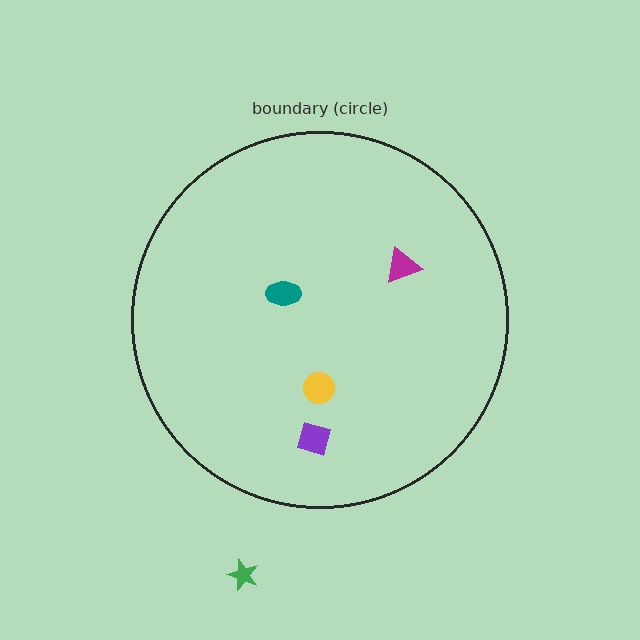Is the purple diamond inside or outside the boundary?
Inside.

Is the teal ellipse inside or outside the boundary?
Inside.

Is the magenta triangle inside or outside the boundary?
Inside.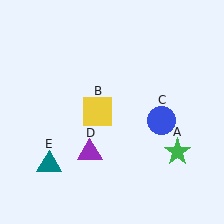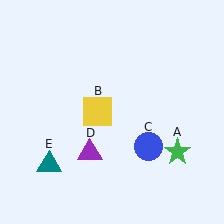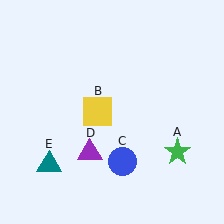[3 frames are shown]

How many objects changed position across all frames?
1 object changed position: blue circle (object C).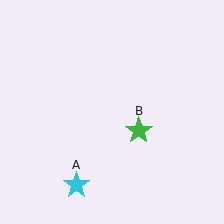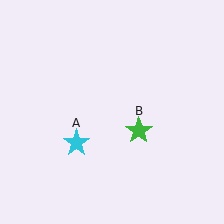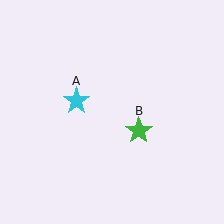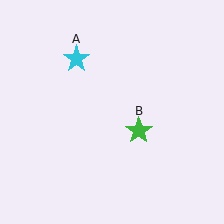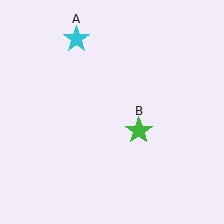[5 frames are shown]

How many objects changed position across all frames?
1 object changed position: cyan star (object A).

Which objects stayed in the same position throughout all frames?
Green star (object B) remained stationary.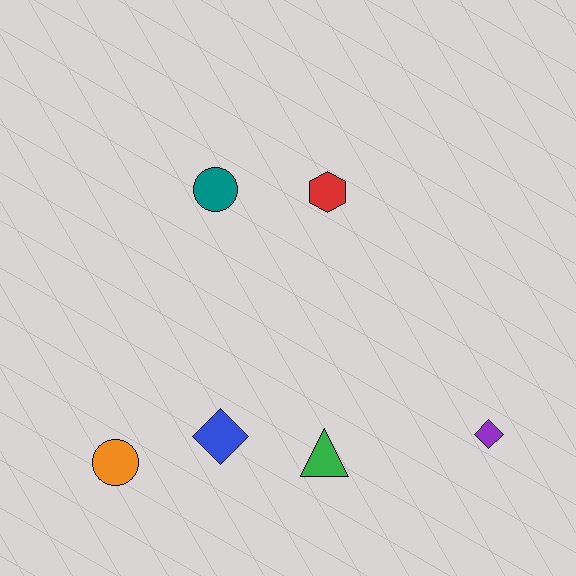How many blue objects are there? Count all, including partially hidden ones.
There is 1 blue object.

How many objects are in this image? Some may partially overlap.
There are 6 objects.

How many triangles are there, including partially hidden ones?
There is 1 triangle.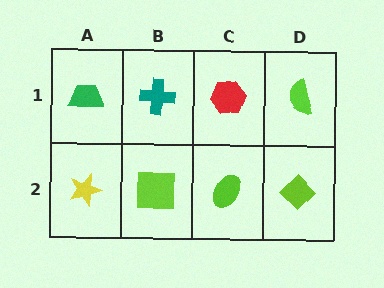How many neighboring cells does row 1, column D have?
2.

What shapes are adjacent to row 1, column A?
A yellow star (row 2, column A), a teal cross (row 1, column B).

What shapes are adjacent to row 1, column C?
A lime ellipse (row 2, column C), a teal cross (row 1, column B), a lime semicircle (row 1, column D).